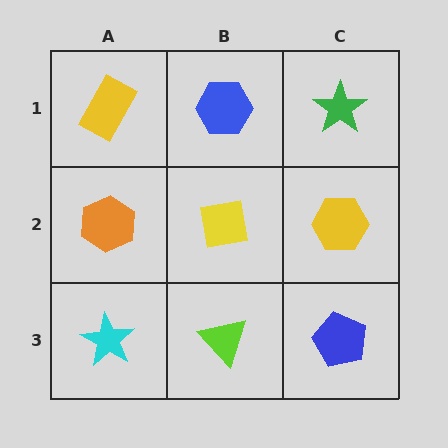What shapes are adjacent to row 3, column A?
An orange hexagon (row 2, column A), a lime triangle (row 3, column B).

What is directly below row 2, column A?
A cyan star.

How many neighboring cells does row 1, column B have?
3.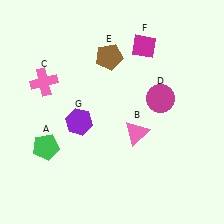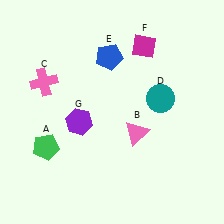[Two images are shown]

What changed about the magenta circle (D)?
In Image 1, D is magenta. In Image 2, it changed to teal.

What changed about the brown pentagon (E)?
In Image 1, E is brown. In Image 2, it changed to blue.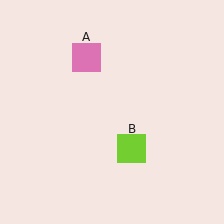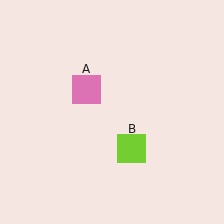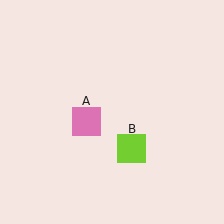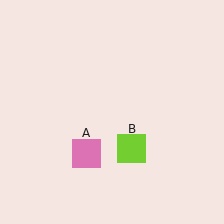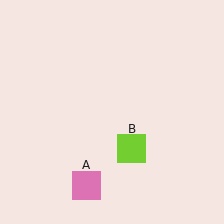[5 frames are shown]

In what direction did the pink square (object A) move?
The pink square (object A) moved down.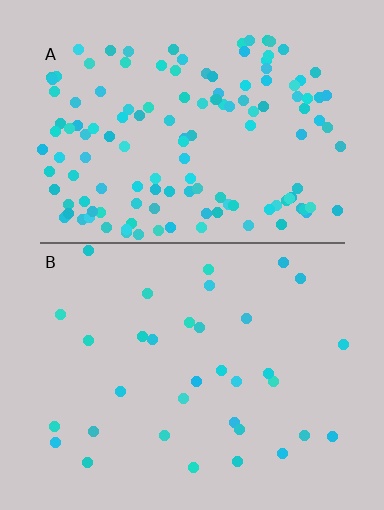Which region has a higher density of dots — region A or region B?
A (the top).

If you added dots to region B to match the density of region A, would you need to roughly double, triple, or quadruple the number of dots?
Approximately quadruple.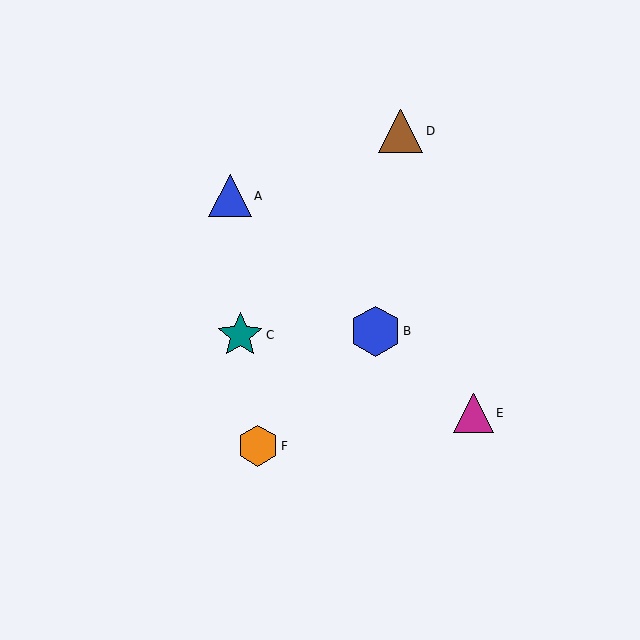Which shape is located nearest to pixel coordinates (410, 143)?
The brown triangle (labeled D) at (401, 131) is nearest to that location.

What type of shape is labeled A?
Shape A is a blue triangle.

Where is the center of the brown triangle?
The center of the brown triangle is at (401, 131).